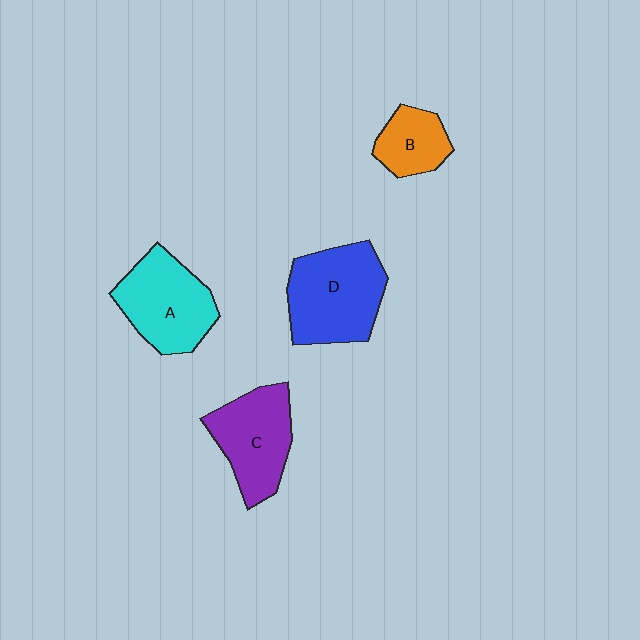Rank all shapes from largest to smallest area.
From largest to smallest: D (blue), A (cyan), C (purple), B (orange).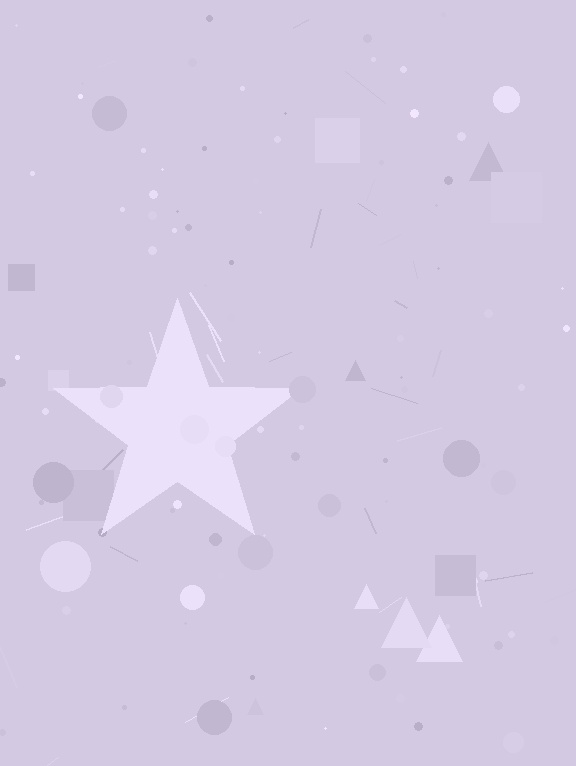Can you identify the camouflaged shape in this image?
The camouflaged shape is a star.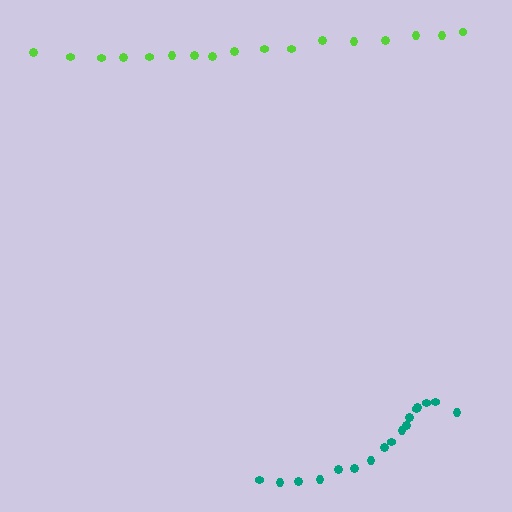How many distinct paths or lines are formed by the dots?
There are 2 distinct paths.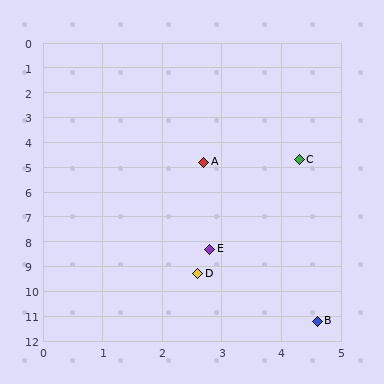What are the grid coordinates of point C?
Point C is at approximately (4.3, 4.7).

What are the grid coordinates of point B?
Point B is at approximately (4.6, 11.2).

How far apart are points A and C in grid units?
Points A and C are about 1.6 grid units apart.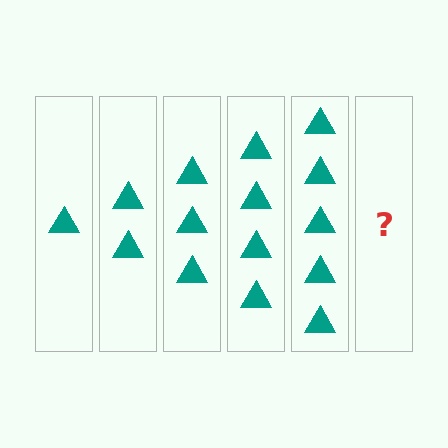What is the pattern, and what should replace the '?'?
The pattern is that each step adds one more triangle. The '?' should be 6 triangles.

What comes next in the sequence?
The next element should be 6 triangles.